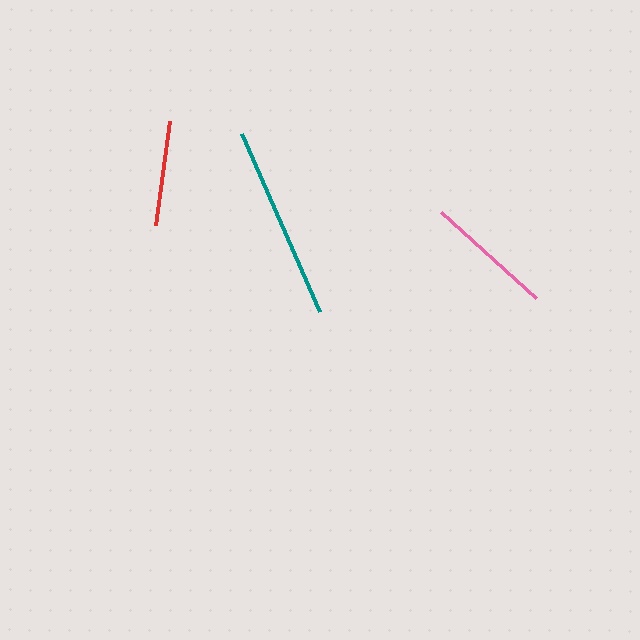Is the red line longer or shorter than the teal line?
The teal line is longer than the red line.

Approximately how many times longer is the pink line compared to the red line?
The pink line is approximately 1.2 times the length of the red line.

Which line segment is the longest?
The teal line is the longest at approximately 194 pixels.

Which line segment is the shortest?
The red line is the shortest at approximately 105 pixels.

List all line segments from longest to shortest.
From longest to shortest: teal, pink, red.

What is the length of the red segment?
The red segment is approximately 105 pixels long.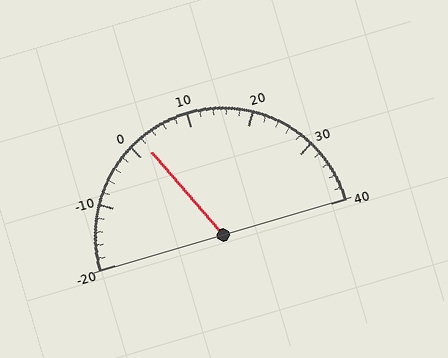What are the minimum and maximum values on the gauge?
The gauge ranges from -20 to 40.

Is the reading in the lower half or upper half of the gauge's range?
The reading is in the lower half of the range (-20 to 40).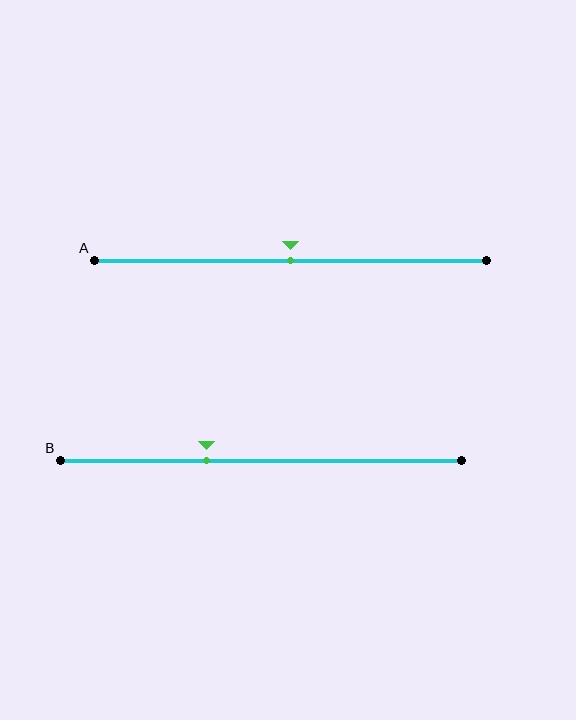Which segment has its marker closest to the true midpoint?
Segment A has its marker closest to the true midpoint.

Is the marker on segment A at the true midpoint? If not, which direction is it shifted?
Yes, the marker on segment A is at the true midpoint.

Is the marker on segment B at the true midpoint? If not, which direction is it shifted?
No, the marker on segment B is shifted to the left by about 13% of the segment length.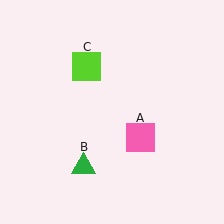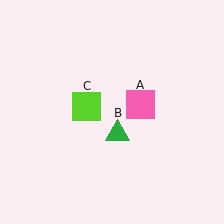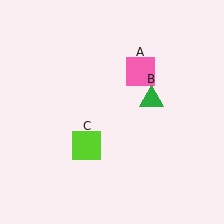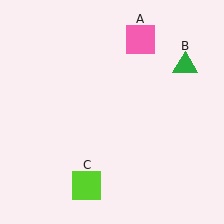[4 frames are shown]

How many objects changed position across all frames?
3 objects changed position: pink square (object A), green triangle (object B), lime square (object C).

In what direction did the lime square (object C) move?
The lime square (object C) moved down.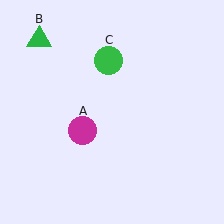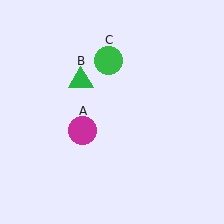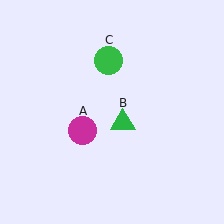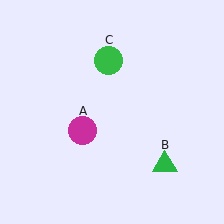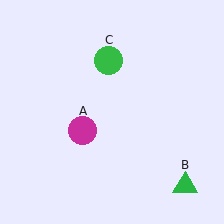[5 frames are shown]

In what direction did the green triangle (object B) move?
The green triangle (object B) moved down and to the right.